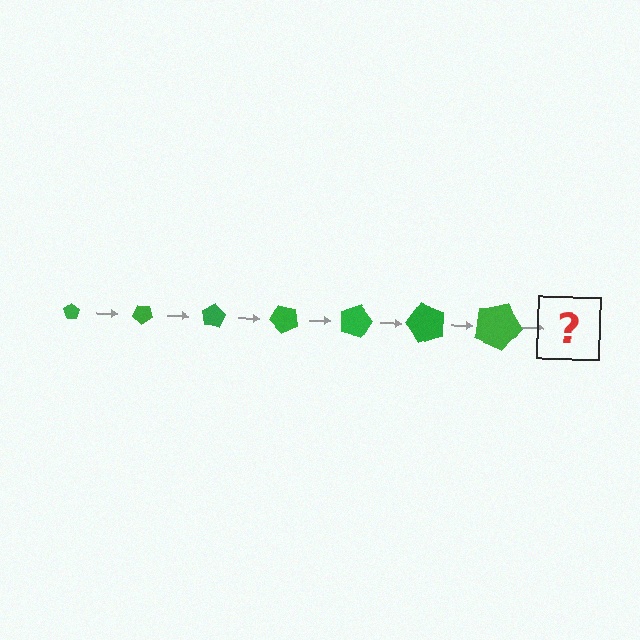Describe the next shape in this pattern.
It should be a pentagon, larger than the previous one and rotated 280 degrees from the start.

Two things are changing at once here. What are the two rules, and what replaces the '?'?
The two rules are that the pentagon grows larger each step and it rotates 40 degrees each step. The '?' should be a pentagon, larger than the previous one and rotated 280 degrees from the start.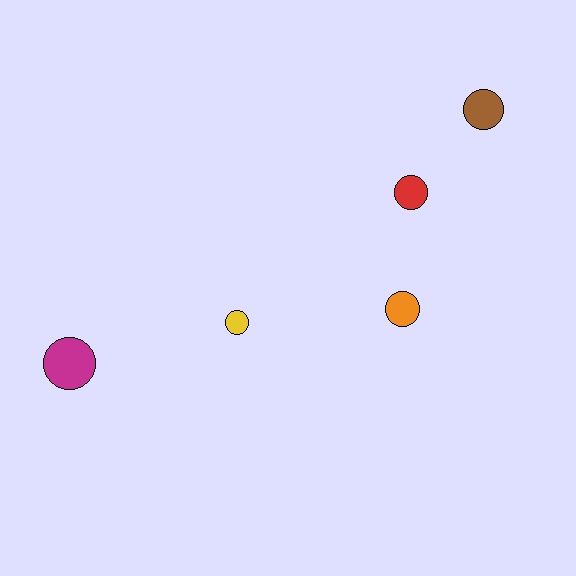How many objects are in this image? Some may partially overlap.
There are 5 objects.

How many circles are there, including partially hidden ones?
There are 5 circles.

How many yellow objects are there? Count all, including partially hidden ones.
There is 1 yellow object.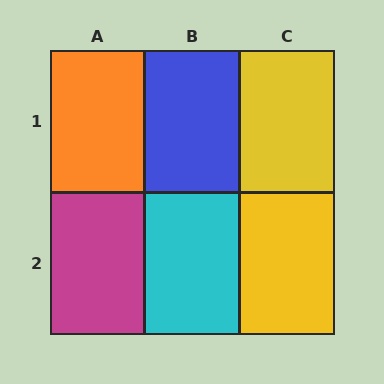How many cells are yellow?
2 cells are yellow.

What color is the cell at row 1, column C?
Yellow.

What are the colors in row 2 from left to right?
Magenta, cyan, yellow.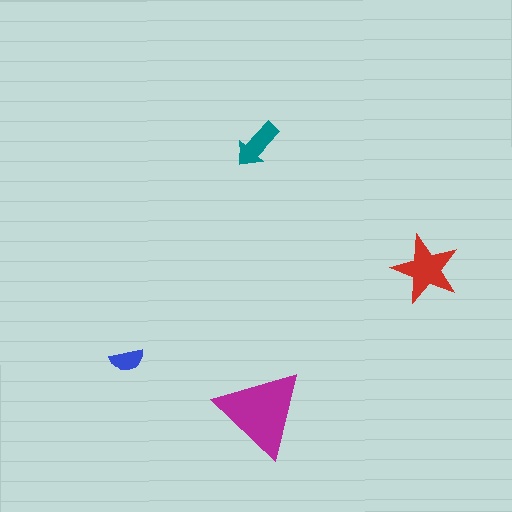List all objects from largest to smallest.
The magenta triangle, the red star, the teal arrow, the blue semicircle.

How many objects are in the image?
There are 4 objects in the image.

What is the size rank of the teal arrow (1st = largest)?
3rd.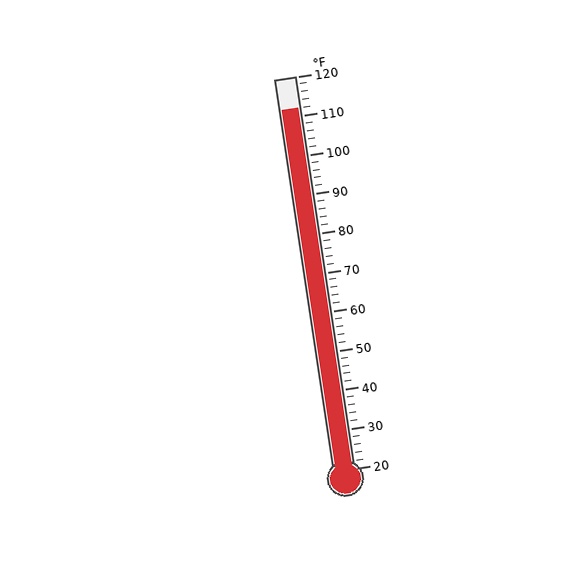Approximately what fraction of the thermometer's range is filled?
The thermometer is filled to approximately 90% of its range.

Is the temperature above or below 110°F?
The temperature is above 110°F.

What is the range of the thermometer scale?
The thermometer scale ranges from 20°F to 120°F.